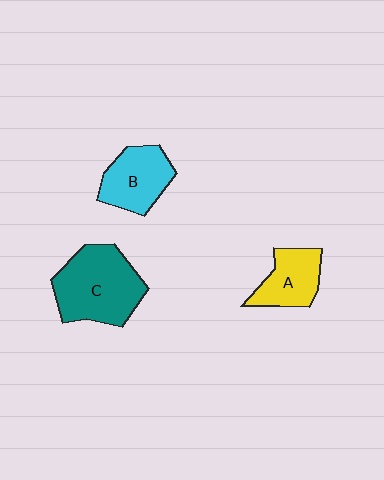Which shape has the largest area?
Shape C (teal).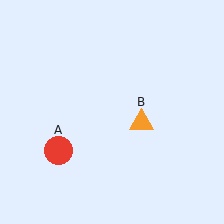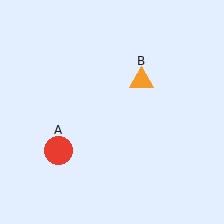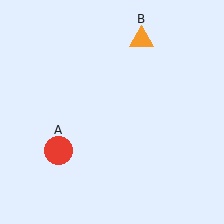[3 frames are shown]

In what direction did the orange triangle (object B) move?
The orange triangle (object B) moved up.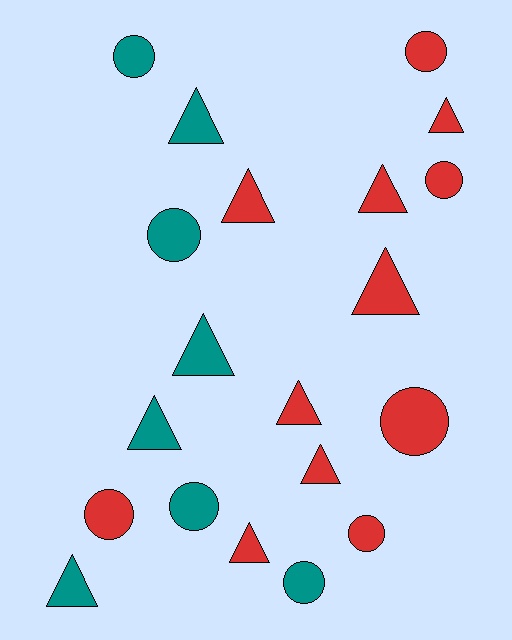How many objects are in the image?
There are 20 objects.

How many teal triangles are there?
There are 4 teal triangles.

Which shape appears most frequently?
Triangle, with 11 objects.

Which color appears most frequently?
Red, with 12 objects.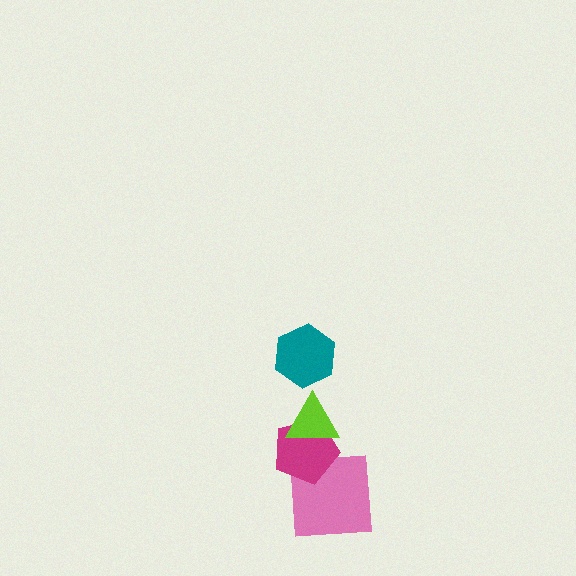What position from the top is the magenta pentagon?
The magenta pentagon is 3rd from the top.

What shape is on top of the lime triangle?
The teal hexagon is on top of the lime triangle.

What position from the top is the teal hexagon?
The teal hexagon is 1st from the top.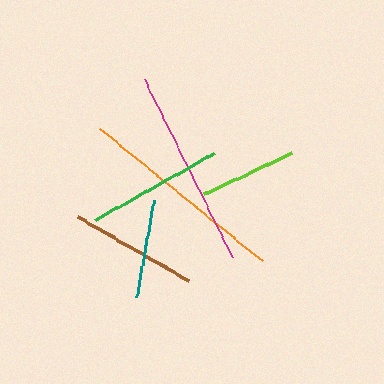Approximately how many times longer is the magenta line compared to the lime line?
The magenta line is approximately 2.0 times the length of the lime line.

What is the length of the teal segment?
The teal segment is approximately 99 pixels long.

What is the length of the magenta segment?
The magenta segment is approximately 199 pixels long.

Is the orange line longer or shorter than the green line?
The orange line is longer than the green line.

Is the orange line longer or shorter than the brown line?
The orange line is longer than the brown line.